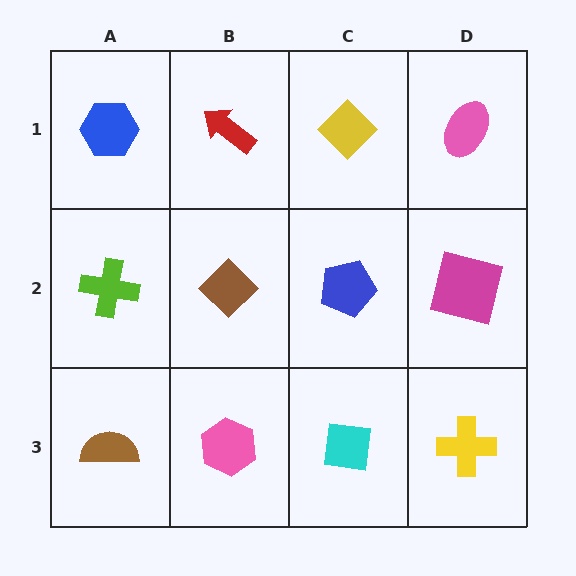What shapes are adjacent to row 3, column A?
A lime cross (row 2, column A), a pink hexagon (row 3, column B).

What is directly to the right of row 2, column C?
A magenta square.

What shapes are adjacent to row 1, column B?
A brown diamond (row 2, column B), a blue hexagon (row 1, column A), a yellow diamond (row 1, column C).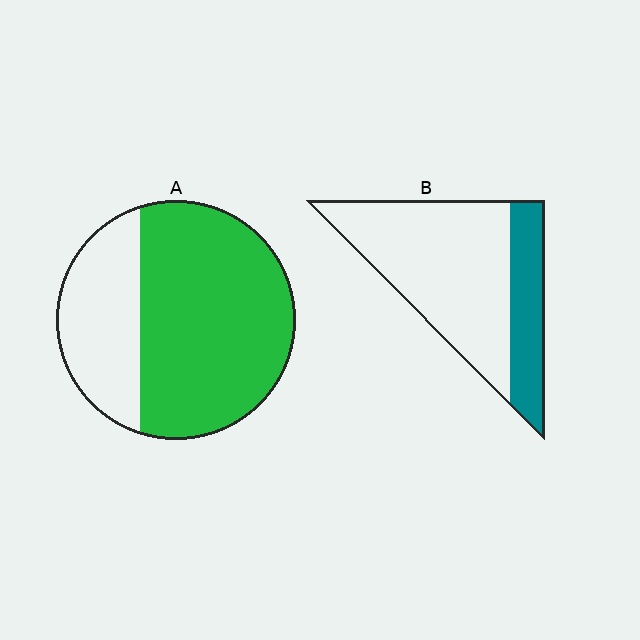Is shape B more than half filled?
No.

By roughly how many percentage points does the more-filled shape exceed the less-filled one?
By roughly 40 percentage points (A over B).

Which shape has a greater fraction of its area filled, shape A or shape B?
Shape A.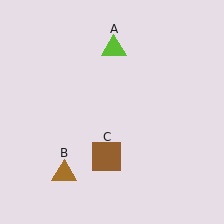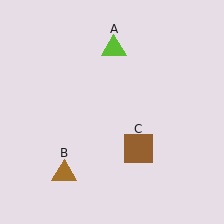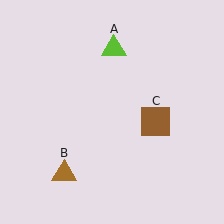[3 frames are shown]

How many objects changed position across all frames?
1 object changed position: brown square (object C).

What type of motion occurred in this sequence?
The brown square (object C) rotated counterclockwise around the center of the scene.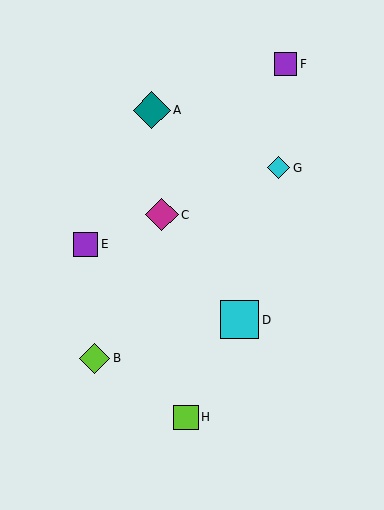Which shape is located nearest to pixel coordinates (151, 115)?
The teal diamond (labeled A) at (152, 110) is nearest to that location.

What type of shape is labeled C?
Shape C is a magenta diamond.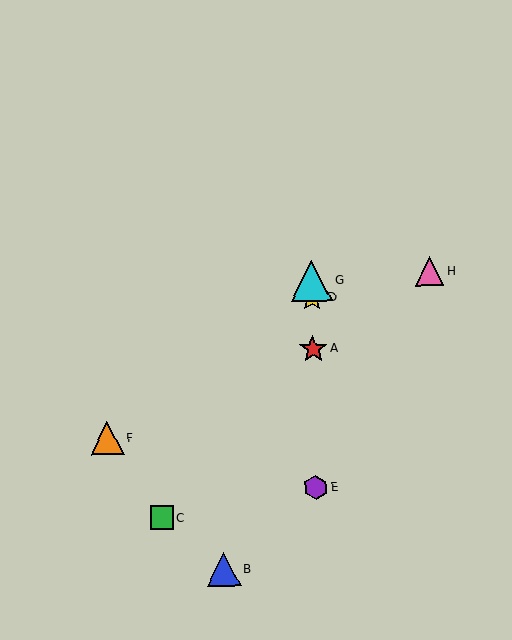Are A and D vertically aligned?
Yes, both are at x≈313.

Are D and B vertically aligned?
No, D is at x≈312 and B is at x≈224.